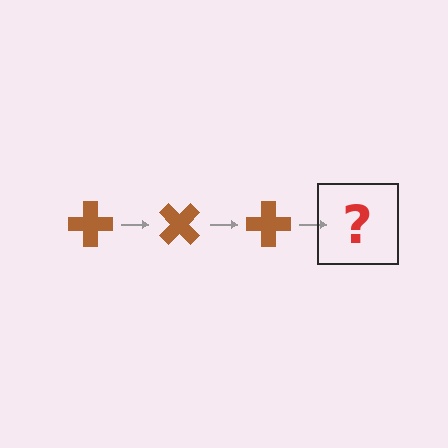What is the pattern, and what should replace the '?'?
The pattern is that the cross rotates 45 degrees each step. The '?' should be a brown cross rotated 135 degrees.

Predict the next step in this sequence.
The next step is a brown cross rotated 135 degrees.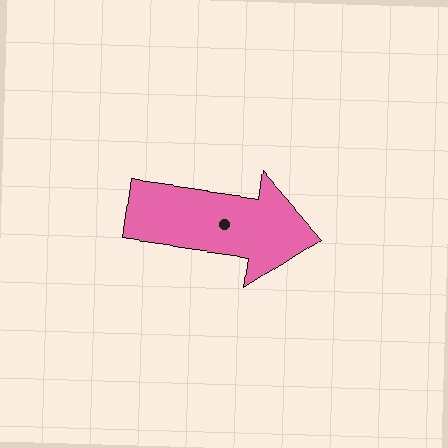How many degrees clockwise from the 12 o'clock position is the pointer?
Approximately 98 degrees.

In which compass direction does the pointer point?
East.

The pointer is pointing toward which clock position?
Roughly 3 o'clock.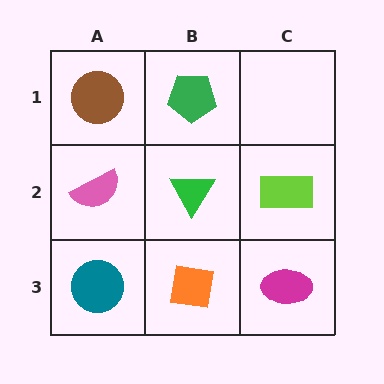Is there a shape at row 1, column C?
No, that cell is empty.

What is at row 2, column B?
A green triangle.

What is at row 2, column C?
A lime rectangle.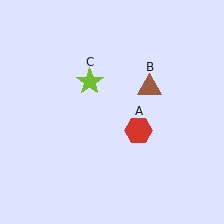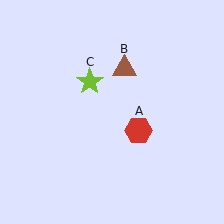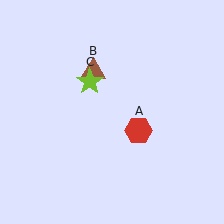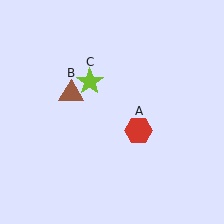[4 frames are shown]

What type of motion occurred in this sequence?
The brown triangle (object B) rotated counterclockwise around the center of the scene.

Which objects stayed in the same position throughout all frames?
Red hexagon (object A) and lime star (object C) remained stationary.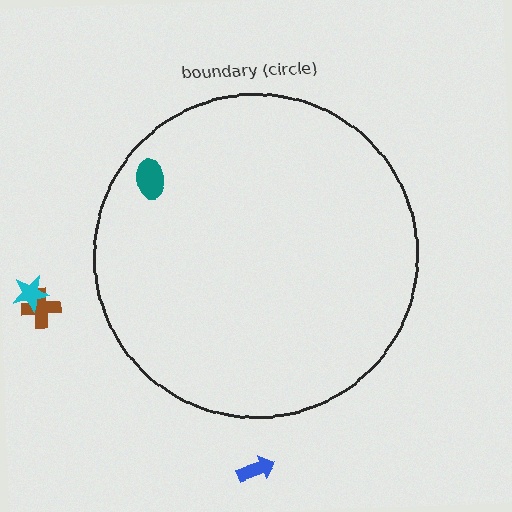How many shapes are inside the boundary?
1 inside, 3 outside.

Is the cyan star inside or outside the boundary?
Outside.